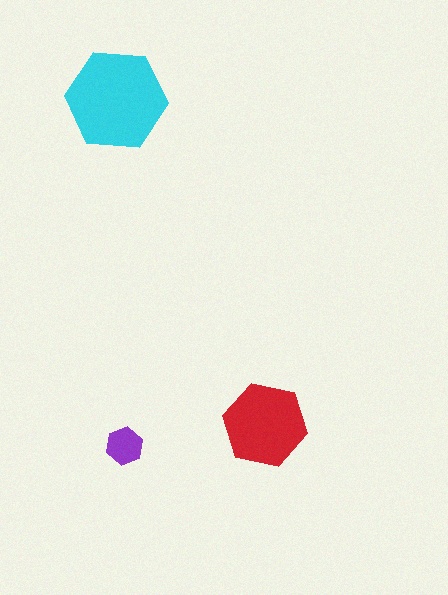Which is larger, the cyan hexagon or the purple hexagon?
The cyan one.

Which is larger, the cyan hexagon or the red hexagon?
The cyan one.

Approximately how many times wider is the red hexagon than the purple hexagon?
About 2.5 times wider.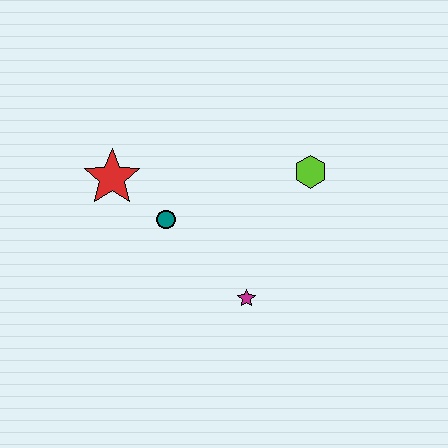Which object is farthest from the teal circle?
The lime hexagon is farthest from the teal circle.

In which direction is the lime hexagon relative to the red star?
The lime hexagon is to the right of the red star.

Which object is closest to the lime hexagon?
The magenta star is closest to the lime hexagon.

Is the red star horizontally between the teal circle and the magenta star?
No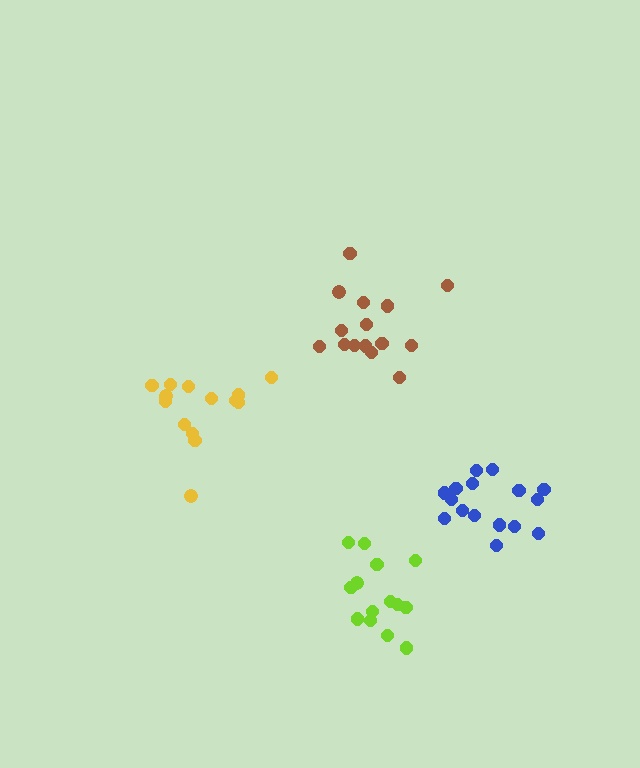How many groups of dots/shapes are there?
There are 4 groups.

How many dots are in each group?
Group 1: 15 dots, Group 2: 14 dots, Group 3: 16 dots, Group 4: 15 dots (60 total).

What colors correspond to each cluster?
The clusters are colored: brown, lime, blue, yellow.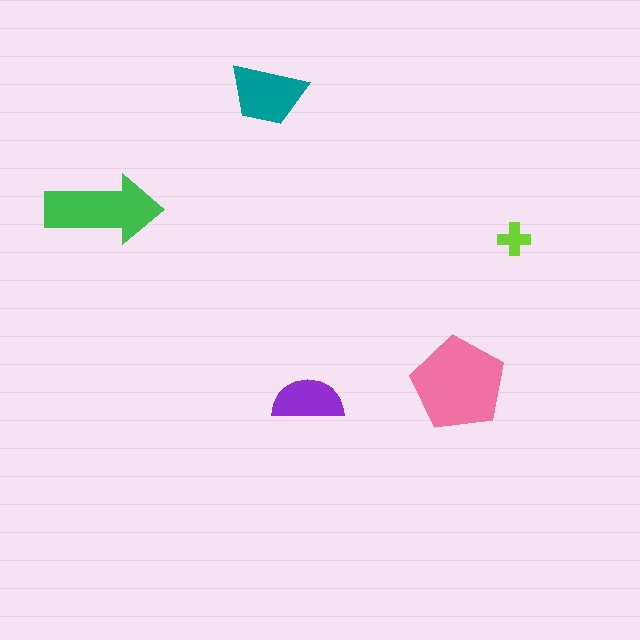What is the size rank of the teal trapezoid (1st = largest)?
3rd.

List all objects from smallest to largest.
The lime cross, the purple semicircle, the teal trapezoid, the green arrow, the pink pentagon.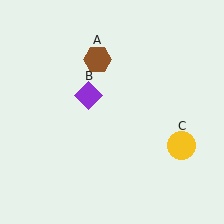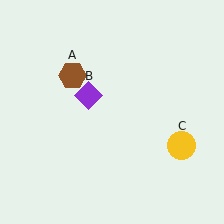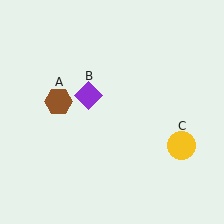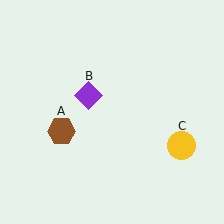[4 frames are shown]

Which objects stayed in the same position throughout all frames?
Purple diamond (object B) and yellow circle (object C) remained stationary.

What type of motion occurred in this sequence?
The brown hexagon (object A) rotated counterclockwise around the center of the scene.